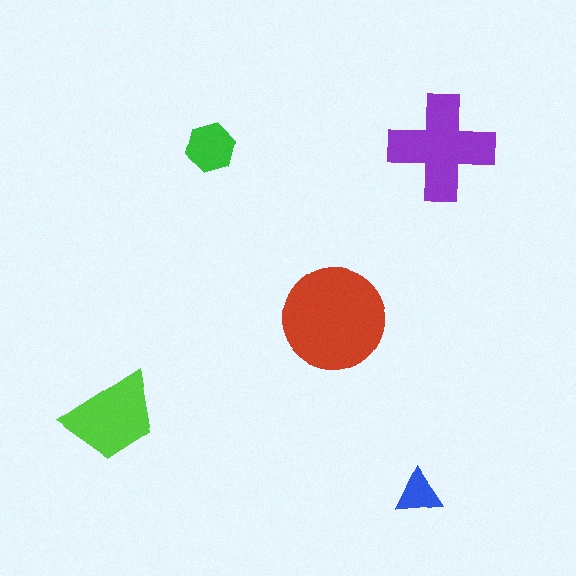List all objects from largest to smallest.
The red circle, the purple cross, the lime trapezoid, the green hexagon, the blue triangle.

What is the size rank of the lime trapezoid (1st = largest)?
3rd.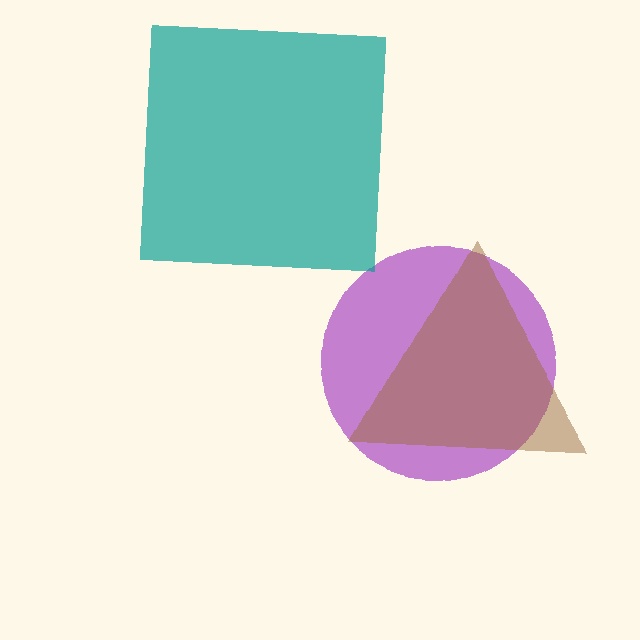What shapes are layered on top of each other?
The layered shapes are: a purple circle, a brown triangle, a teal square.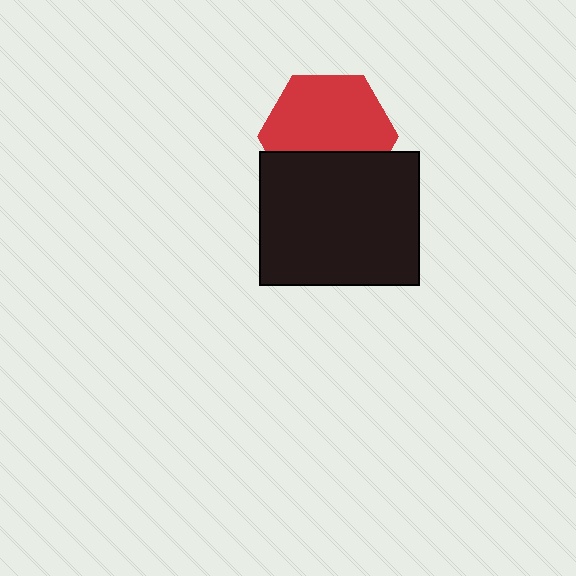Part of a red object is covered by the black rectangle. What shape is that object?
It is a hexagon.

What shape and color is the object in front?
The object in front is a black rectangle.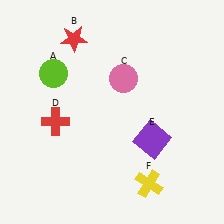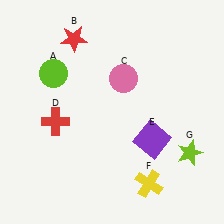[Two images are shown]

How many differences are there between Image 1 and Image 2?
There is 1 difference between the two images.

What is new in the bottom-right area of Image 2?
A lime star (G) was added in the bottom-right area of Image 2.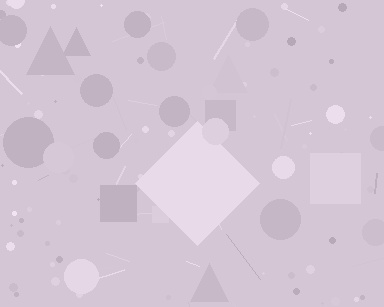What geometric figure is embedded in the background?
A diamond is embedded in the background.